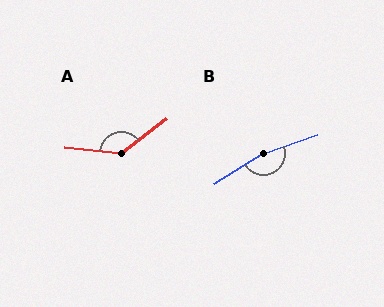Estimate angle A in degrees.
Approximately 136 degrees.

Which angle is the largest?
B, at approximately 167 degrees.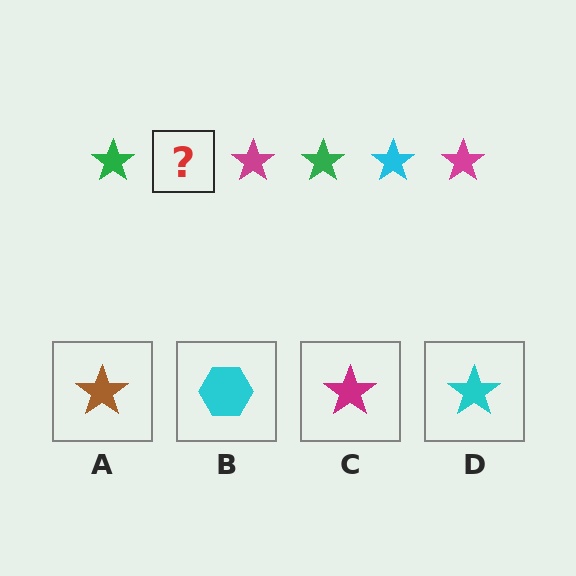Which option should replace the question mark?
Option D.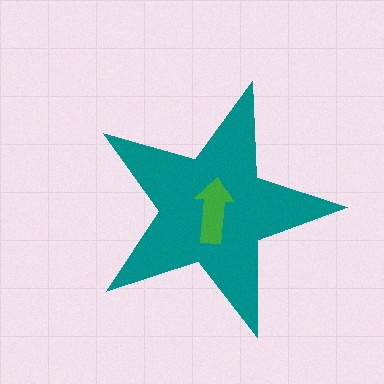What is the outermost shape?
The teal star.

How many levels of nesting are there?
2.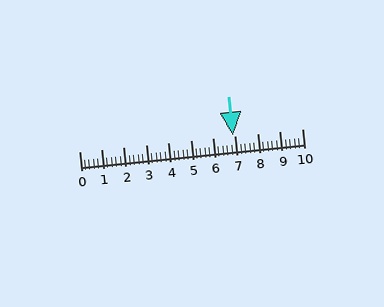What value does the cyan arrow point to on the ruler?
The cyan arrow points to approximately 6.9.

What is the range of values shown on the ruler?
The ruler shows values from 0 to 10.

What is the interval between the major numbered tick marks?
The major tick marks are spaced 1 units apart.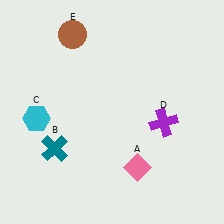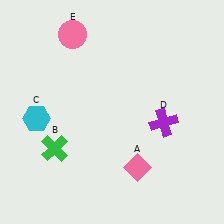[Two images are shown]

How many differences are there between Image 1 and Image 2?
There are 2 differences between the two images.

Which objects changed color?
B changed from teal to green. E changed from brown to pink.